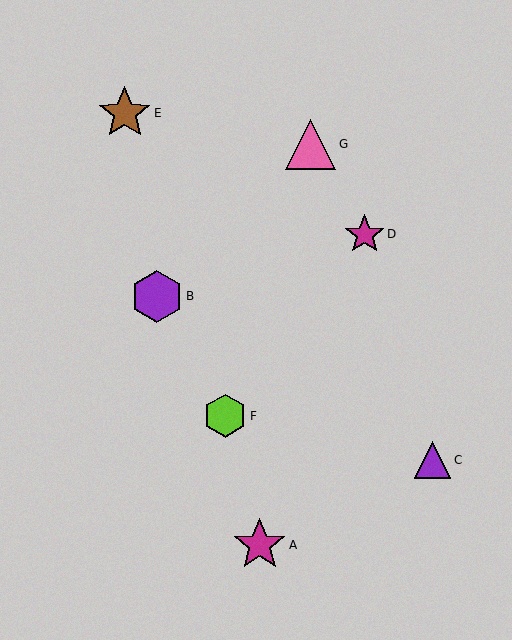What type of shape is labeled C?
Shape C is a purple triangle.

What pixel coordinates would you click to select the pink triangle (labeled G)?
Click at (311, 144) to select the pink triangle G.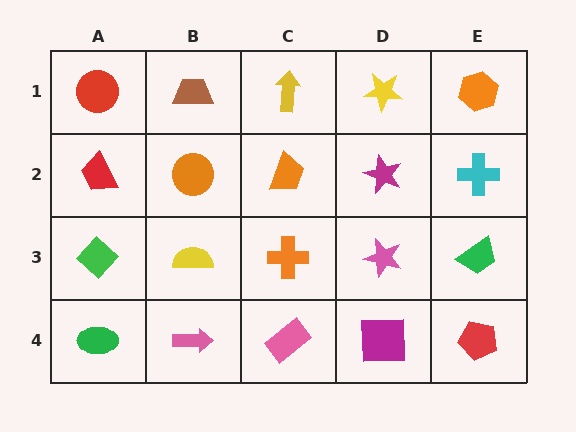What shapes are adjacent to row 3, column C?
An orange trapezoid (row 2, column C), a pink rectangle (row 4, column C), a yellow semicircle (row 3, column B), a pink star (row 3, column D).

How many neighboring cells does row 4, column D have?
3.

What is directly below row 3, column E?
A red pentagon.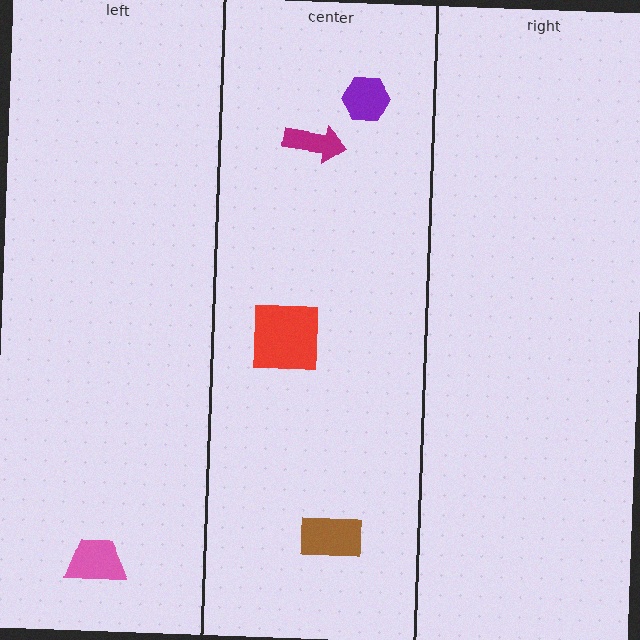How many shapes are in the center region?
4.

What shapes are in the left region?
The pink trapezoid.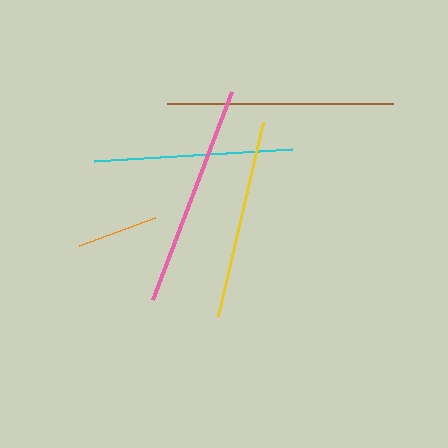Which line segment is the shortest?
The orange line is the shortest at approximately 81 pixels.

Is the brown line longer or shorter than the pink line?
The brown line is longer than the pink line.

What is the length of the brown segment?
The brown segment is approximately 225 pixels long.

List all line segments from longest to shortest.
From longest to shortest: brown, pink, yellow, cyan, orange.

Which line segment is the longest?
The brown line is the longest at approximately 225 pixels.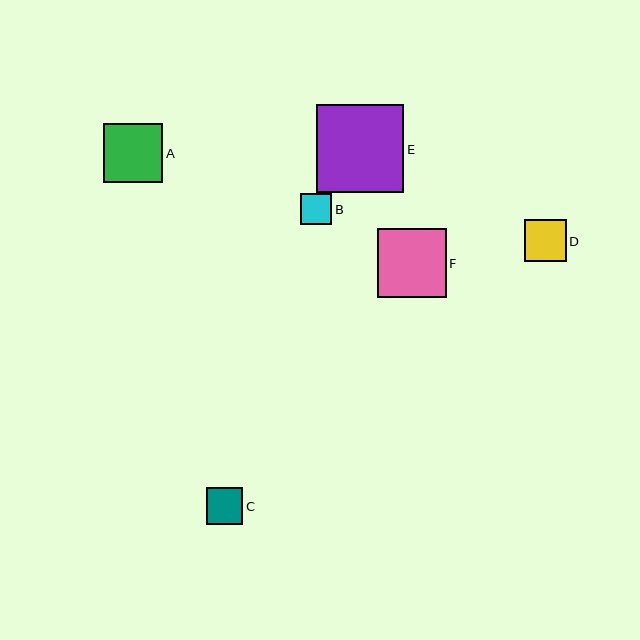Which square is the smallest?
Square B is the smallest with a size of approximately 31 pixels.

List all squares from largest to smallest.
From largest to smallest: E, F, A, D, C, B.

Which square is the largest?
Square E is the largest with a size of approximately 87 pixels.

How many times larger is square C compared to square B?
Square C is approximately 1.2 times the size of square B.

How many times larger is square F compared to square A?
Square F is approximately 1.2 times the size of square A.